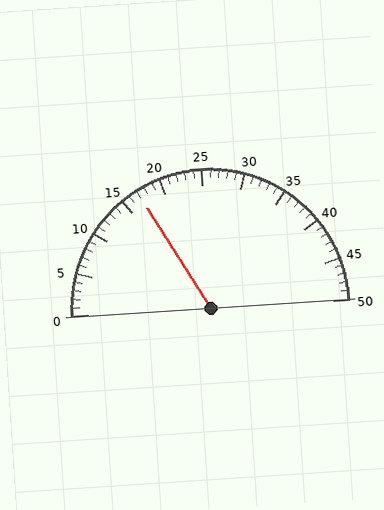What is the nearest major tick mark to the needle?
The nearest major tick mark is 15.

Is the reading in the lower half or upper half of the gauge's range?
The reading is in the lower half of the range (0 to 50).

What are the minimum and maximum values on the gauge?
The gauge ranges from 0 to 50.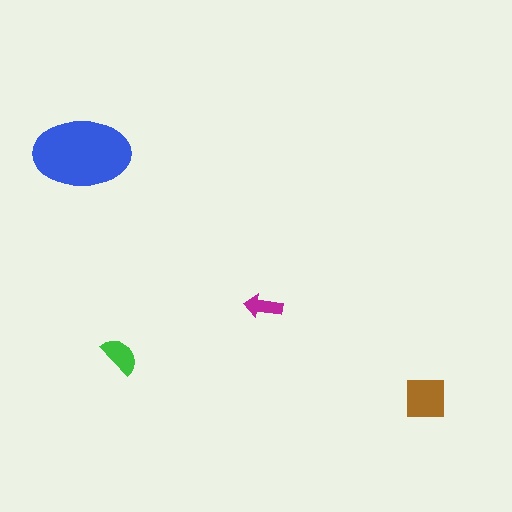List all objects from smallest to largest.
The magenta arrow, the green semicircle, the brown square, the blue ellipse.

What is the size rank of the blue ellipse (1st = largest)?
1st.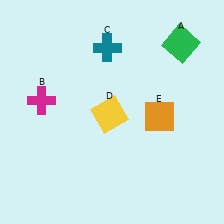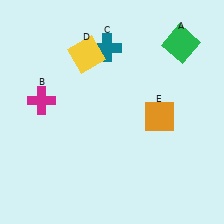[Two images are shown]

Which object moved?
The yellow square (D) moved up.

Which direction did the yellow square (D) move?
The yellow square (D) moved up.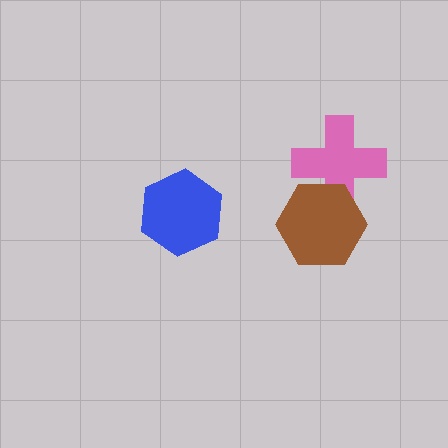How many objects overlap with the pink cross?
1 object overlaps with the pink cross.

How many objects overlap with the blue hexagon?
0 objects overlap with the blue hexagon.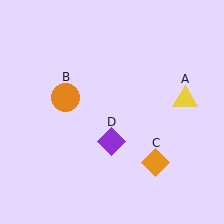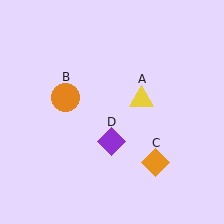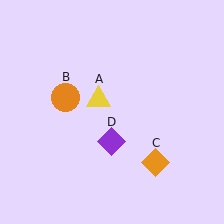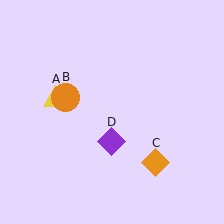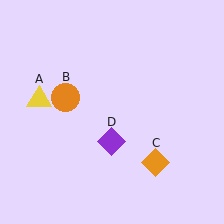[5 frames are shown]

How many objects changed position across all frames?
1 object changed position: yellow triangle (object A).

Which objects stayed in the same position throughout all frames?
Orange circle (object B) and orange diamond (object C) and purple diamond (object D) remained stationary.